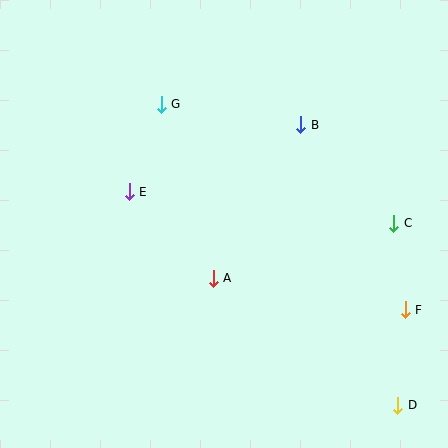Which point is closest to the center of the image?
Point A at (213, 278) is closest to the center.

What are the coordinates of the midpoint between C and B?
The midpoint between C and B is at (347, 174).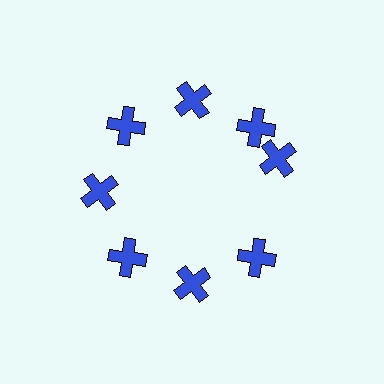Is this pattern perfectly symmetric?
No. The 8 blue crosses are arranged in a ring, but one element near the 3 o'clock position is rotated out of alignment along the ring, breaking the 8-fold rotational symmetry.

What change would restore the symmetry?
The symmetry would be restored by rotating it back into even spacing with its neighbors so that all 8 crosses sit at equal angles and equal distance from the center.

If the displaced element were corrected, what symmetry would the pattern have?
It would have 8-fold rotational symmetry — the pattern would map onto itself every 45 degrees.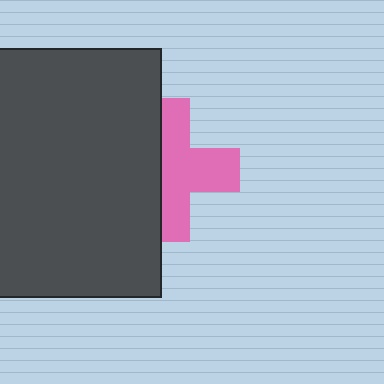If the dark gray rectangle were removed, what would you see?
You would see the complete pink cross.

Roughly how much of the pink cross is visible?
About half of it is visible (roughly 58%).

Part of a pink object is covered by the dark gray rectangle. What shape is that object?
It is a cross.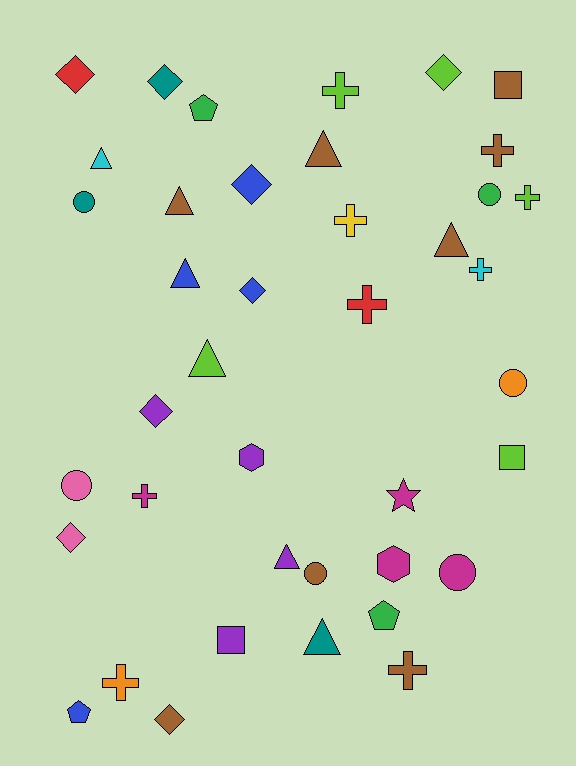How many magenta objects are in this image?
There are 4 magenta objects.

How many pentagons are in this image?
There are 3 pentagons.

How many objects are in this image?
There are 40 objects.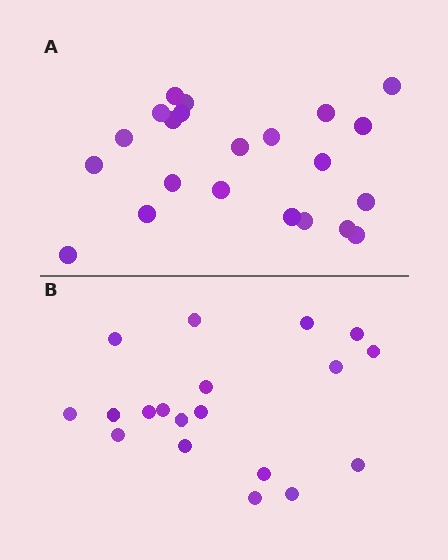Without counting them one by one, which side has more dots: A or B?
Region A (the top region) has more dots.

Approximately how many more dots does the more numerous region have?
Region A has just a few more — roughly 2 or 3 more dots than region B.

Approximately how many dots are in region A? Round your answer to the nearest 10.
About 20 dots. (The exact count is 22, which rounds to 20.)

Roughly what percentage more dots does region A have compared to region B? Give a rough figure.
About 15% more.